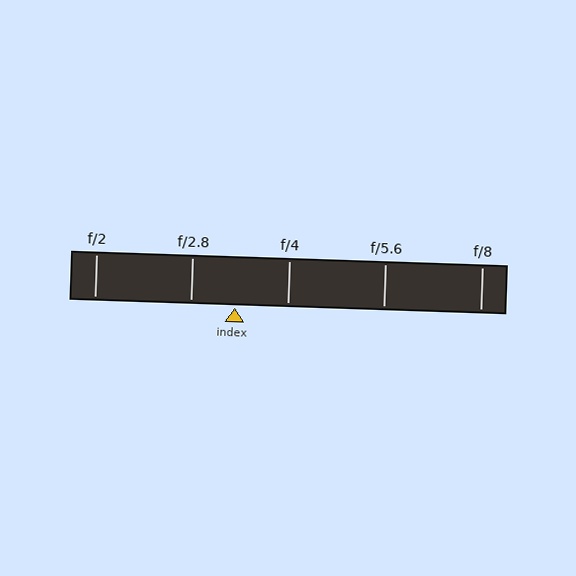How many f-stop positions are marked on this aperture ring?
There are 5 f-stop positions marked.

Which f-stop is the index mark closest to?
The index mark is closest to f/2.8.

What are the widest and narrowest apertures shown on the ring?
The widest aperture shown is f/2 and the narrowest is f/8.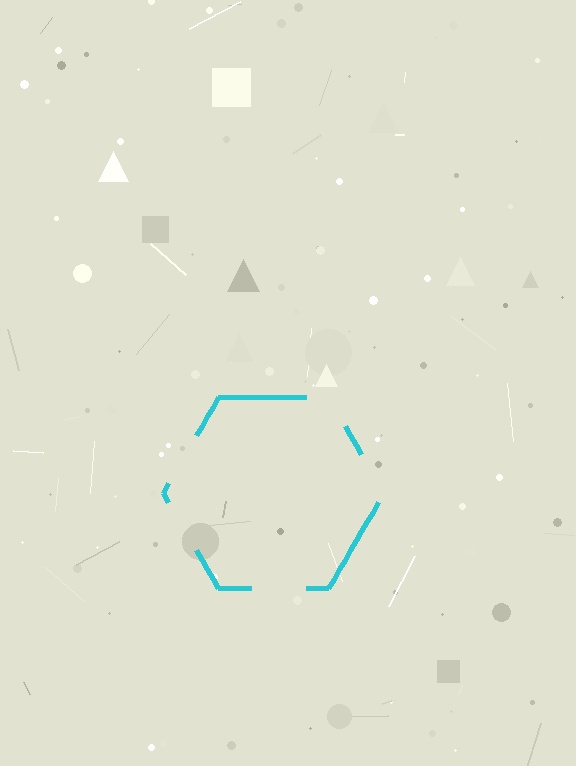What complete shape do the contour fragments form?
The contour fragments form a hexagon.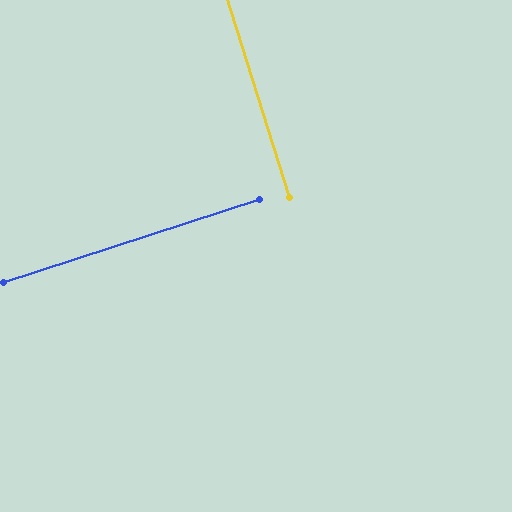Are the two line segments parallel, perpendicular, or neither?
Perpendicular — they meet at approximately 89°.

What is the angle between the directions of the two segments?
Approximately 89 degrees.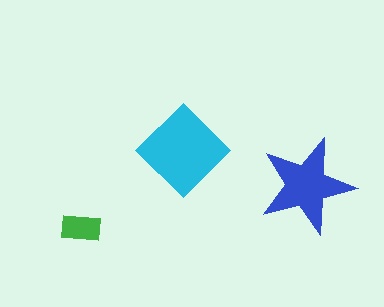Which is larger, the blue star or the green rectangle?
The blue star.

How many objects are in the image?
There are 3 objects in the image.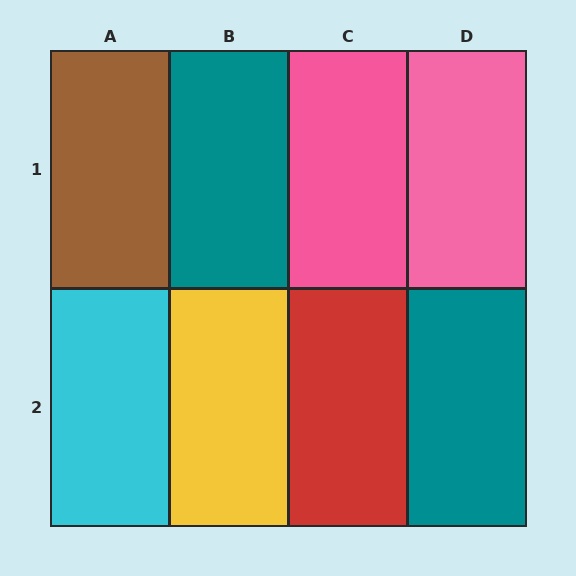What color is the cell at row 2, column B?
Yellow.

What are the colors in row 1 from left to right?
Brown, teal, pink, pink.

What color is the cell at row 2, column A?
Cyan.